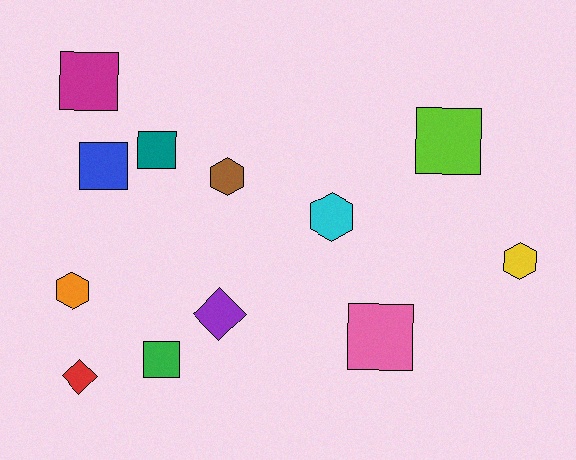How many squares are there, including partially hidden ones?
There are 6 squares.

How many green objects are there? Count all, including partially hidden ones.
There is 1 green object.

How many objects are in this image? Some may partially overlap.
There are 12 objects.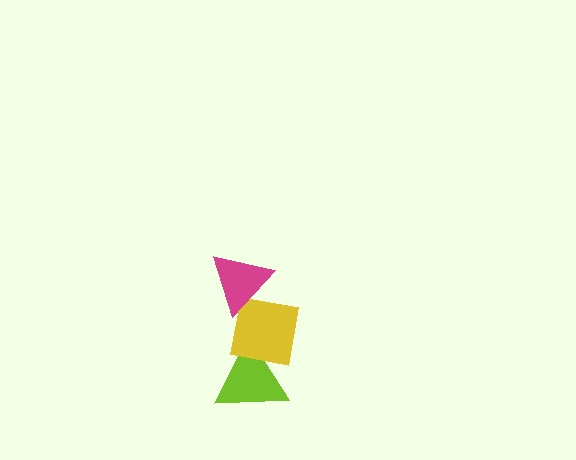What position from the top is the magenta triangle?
The magenta triangle is 1st from the top.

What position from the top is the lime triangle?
The lime triangle is 3rd from the top.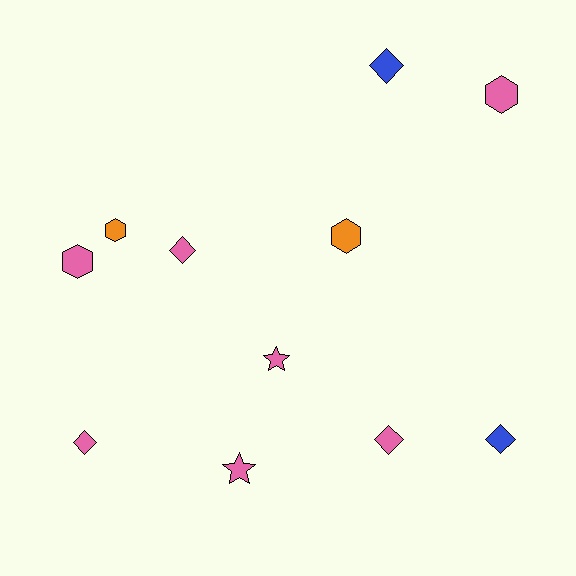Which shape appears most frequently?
Diamond, with 5 objects.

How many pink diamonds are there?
There are 3 pink diamonds.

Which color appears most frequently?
Pink, with 7 objects.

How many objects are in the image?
There are 11 objects.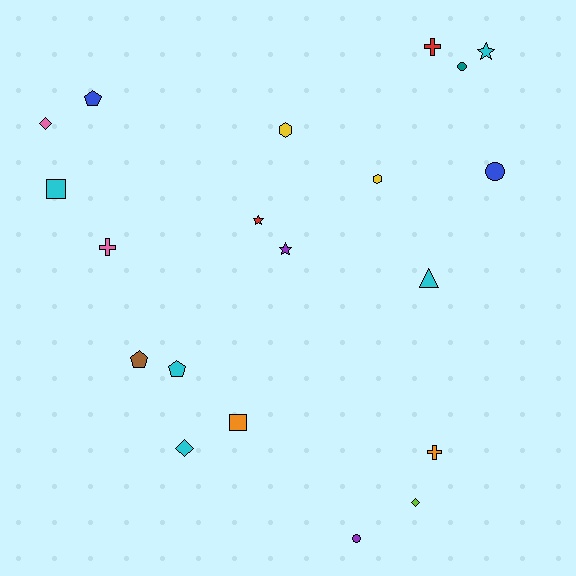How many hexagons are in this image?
There are 2 hexagons.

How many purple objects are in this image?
There are 2 purple objects.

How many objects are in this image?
There are 20 objects.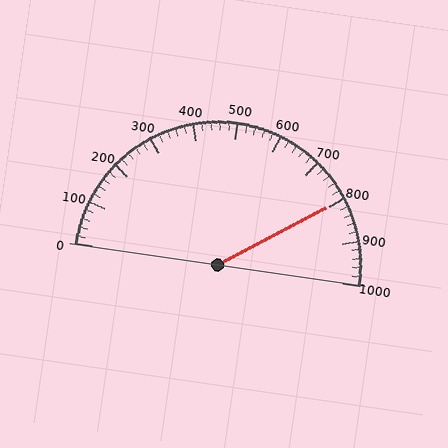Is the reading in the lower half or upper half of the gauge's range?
The reading is in the upper half of the range (0 to 1000).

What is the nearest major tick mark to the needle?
The nearest major tick mark is 800.